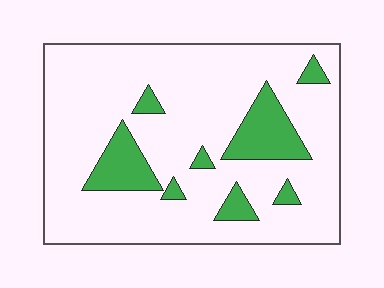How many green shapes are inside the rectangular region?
8.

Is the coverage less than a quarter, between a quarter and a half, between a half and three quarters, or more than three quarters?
Less than a quarter.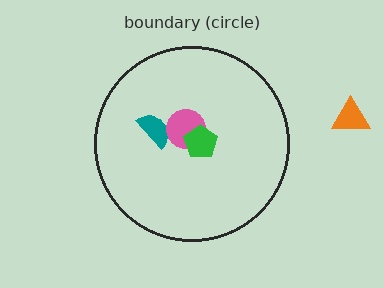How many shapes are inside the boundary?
3 inside, 1 outside.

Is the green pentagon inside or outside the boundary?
Inside.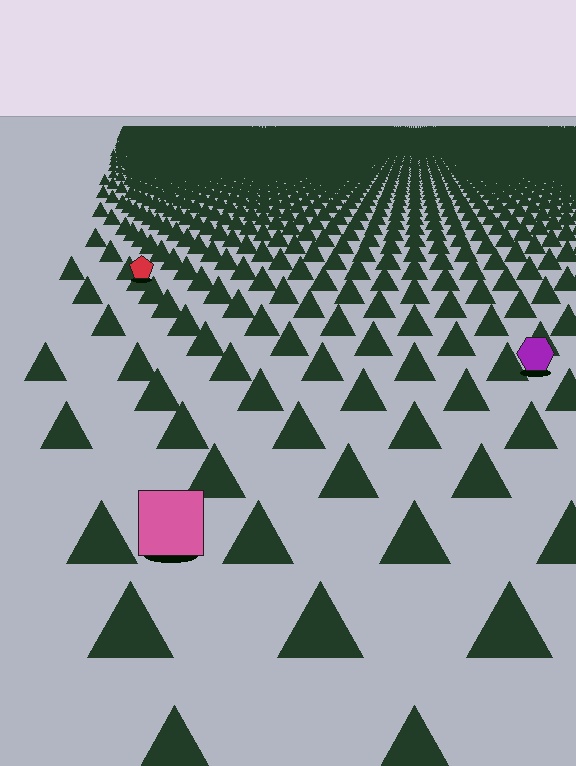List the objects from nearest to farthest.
From nearest to farthest: the pink square, the purple hexagon, the red pentagon.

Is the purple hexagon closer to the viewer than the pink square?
No. The pink square is closer — you can tell from the texture gradient: the ground texture is coarser near it.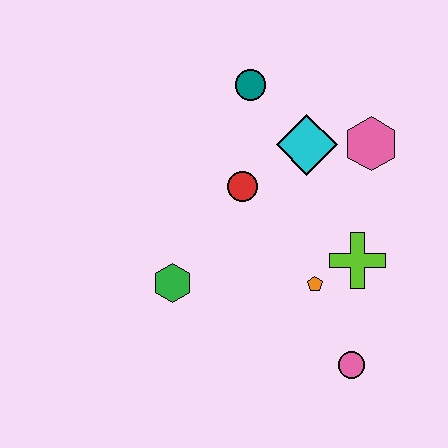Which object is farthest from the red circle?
The pink circle is farthest from the red circle.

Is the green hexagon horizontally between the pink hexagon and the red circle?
No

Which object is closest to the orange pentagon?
The lime cross is closest to the orange pentagon.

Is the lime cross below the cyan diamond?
Yes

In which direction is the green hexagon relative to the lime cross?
The green hexagon is to the left of the lime cross.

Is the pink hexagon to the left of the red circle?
No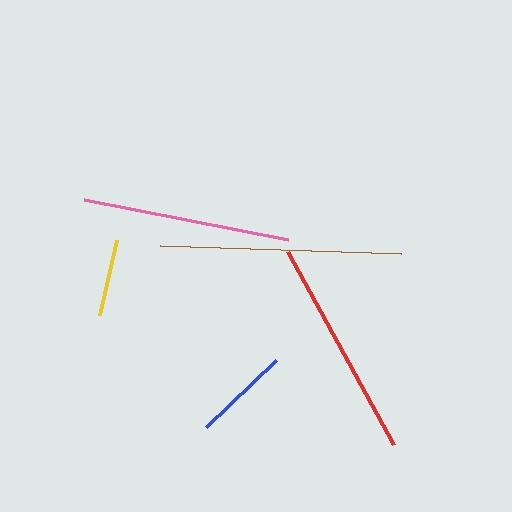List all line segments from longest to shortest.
From longest to shortest: brown, red, pink, blue, yellow.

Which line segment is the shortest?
The yellow line is the shortest at approximately 76 pixels.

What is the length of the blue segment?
The blue segment is approximately 98 pixels long.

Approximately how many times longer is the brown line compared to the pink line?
The brown line is approximately 1.2 times the length of the pink line.